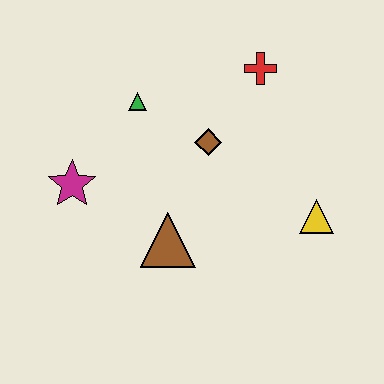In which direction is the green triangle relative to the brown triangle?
The green triangle is above the brown triangle.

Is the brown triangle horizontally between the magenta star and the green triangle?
No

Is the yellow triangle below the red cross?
Yes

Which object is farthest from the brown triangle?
The red cross is farthest from the brown triangle.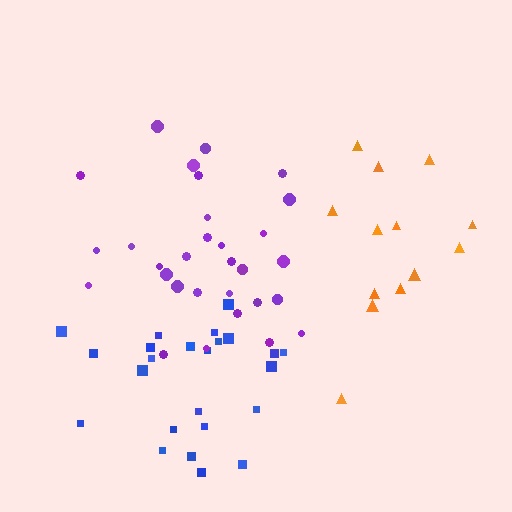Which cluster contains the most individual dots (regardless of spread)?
Purple (30).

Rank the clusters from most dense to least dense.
blue, purple, orange.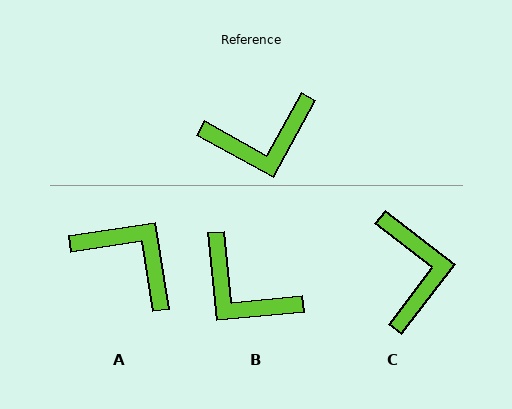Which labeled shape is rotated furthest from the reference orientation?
A, about 128 degrees away.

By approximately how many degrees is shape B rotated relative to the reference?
Approximately 56 degrees clockwise.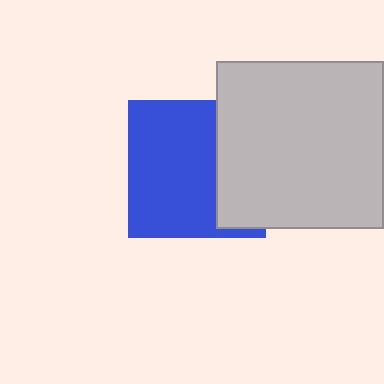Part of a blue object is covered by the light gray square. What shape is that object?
It is a square.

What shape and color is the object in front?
The object in front is a light gray square.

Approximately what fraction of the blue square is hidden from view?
Roughly 34% of the blue square is hidden behind the light gray square.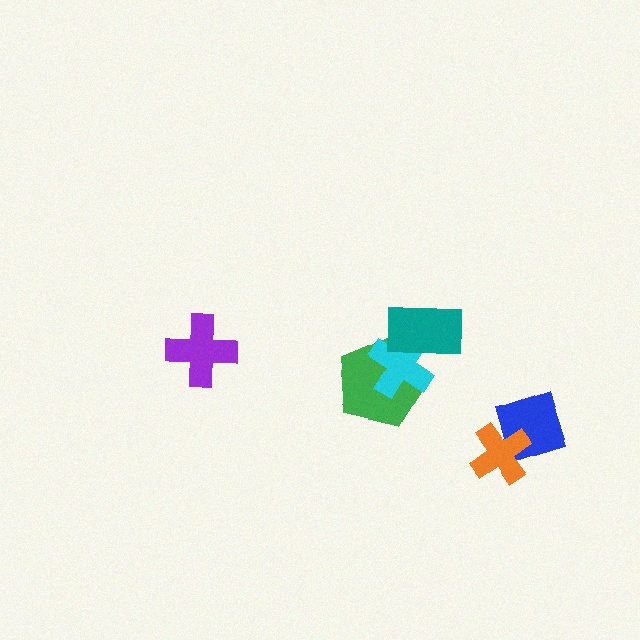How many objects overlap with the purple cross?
0 objects overlap with the purple cross.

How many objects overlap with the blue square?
1 object overlaps with the blue square.